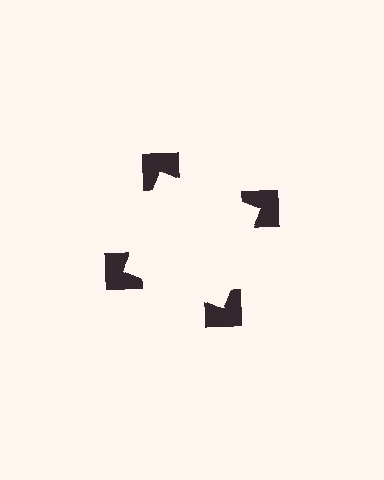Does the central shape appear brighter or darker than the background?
It typically appears slightly brighter than the background, even though no actual brightness change is drawn.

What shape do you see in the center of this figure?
An illusory square — its edges are inferred from the aligned wedge cuts in the notched squares, not physically drawn.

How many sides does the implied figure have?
4 sides.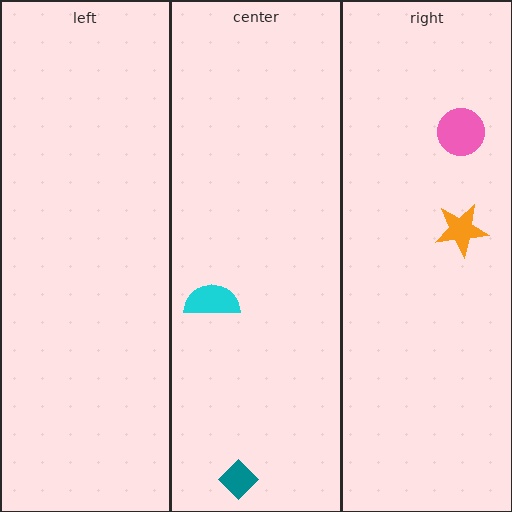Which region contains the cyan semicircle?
The center region.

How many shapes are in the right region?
2.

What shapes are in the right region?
The orange star, the pink circle.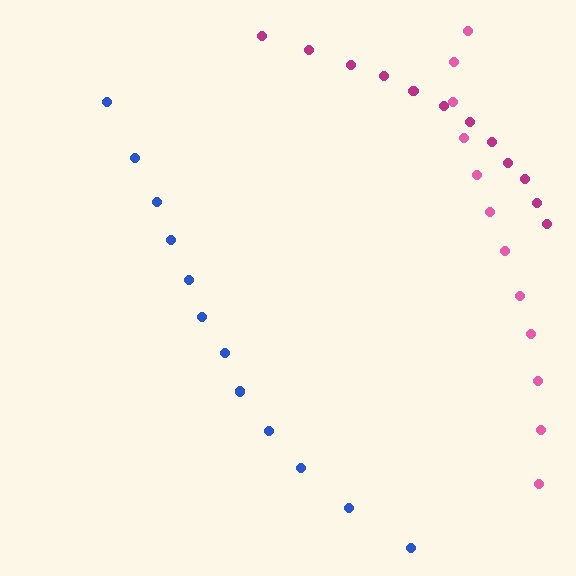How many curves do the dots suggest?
There are 3 distinct paths.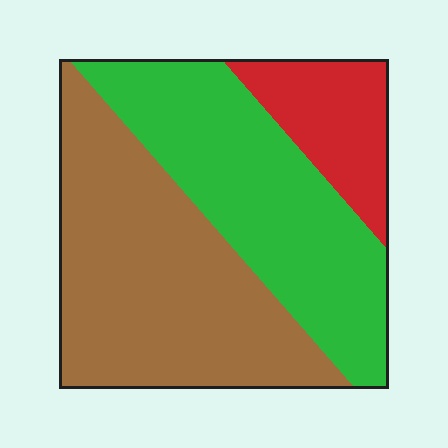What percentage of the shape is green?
Green takes up about two fifths (2/5) of the shape.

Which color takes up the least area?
Red, at roughly 15%.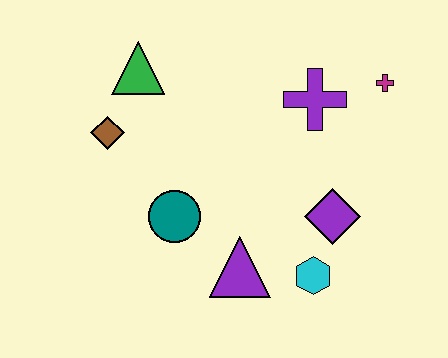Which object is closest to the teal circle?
The purple triangle is closest to the teal circle.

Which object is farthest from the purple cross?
The brown diamond is farthest from the purple cross.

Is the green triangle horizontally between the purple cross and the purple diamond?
No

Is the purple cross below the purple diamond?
No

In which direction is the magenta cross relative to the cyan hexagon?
The magenta cross is above the cyan hexagon.